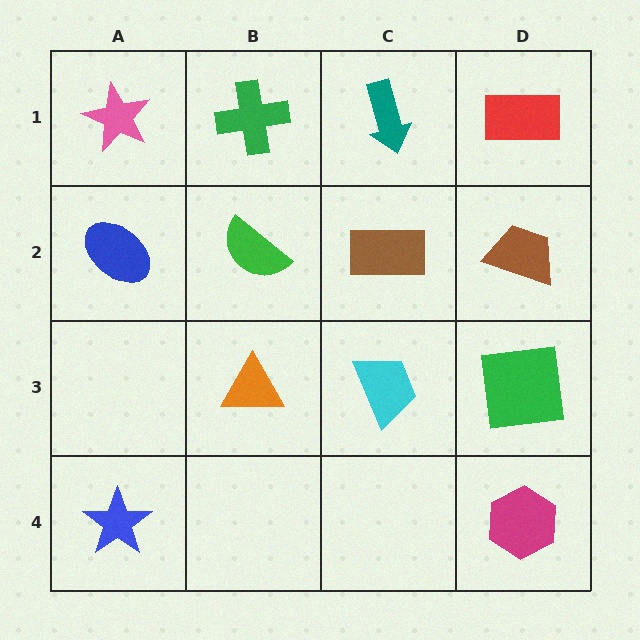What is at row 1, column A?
A pink star.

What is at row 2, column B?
A green semicircle.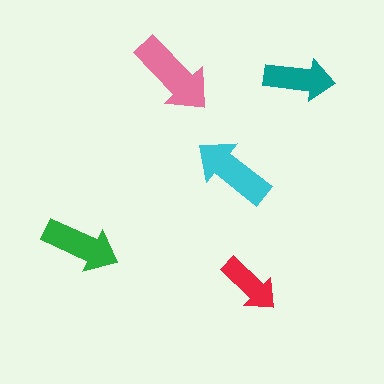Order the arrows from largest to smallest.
the pink one, the cyan one, the green one, the teal one, the red one.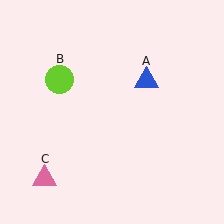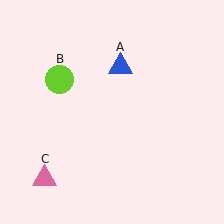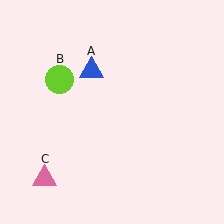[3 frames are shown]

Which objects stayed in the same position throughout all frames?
Lime circle (object B) and pink triangle (object C) remained stationary.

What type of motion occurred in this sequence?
The blue triangle (object A) rotated counterclockwise around the center of the scene.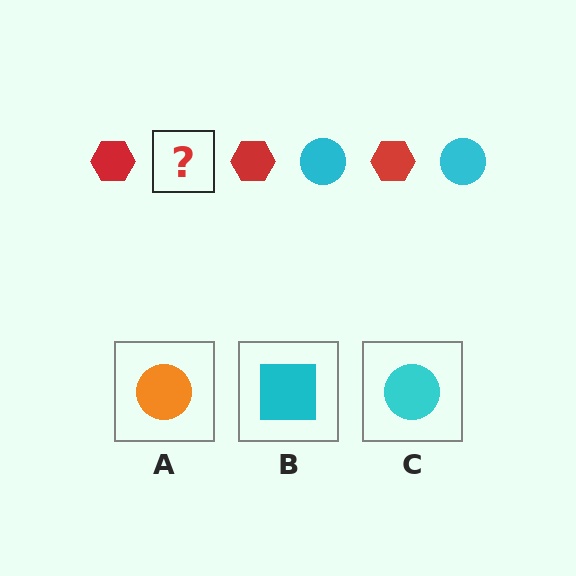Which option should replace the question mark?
Option C.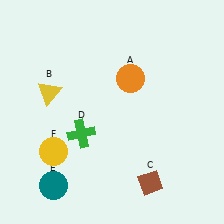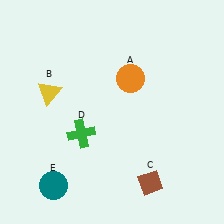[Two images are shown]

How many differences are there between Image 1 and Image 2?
There is 1 difference between the two images.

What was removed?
The yellow circle (F) was removed in Image 2.